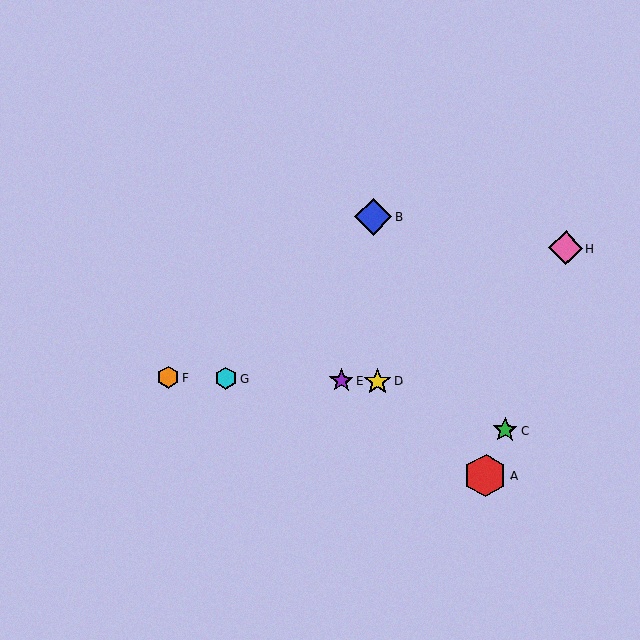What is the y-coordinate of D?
Object D is at y≈381.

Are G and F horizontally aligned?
Yes, both are at y≈379.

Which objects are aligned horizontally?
Objects D, E, F, G are aligned horizontally.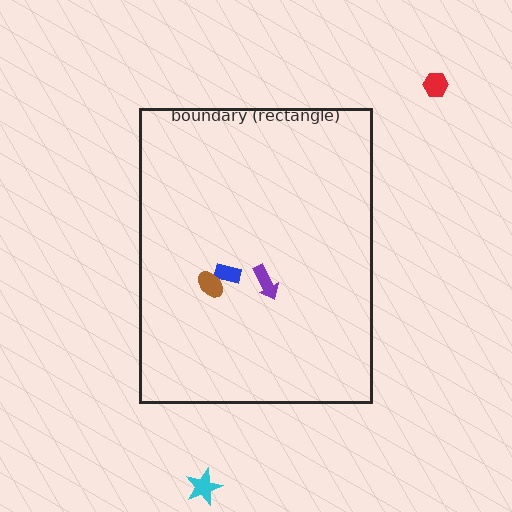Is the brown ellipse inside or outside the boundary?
Inside.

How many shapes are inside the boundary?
3 inside, 2 outside.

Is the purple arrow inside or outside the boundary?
Inside.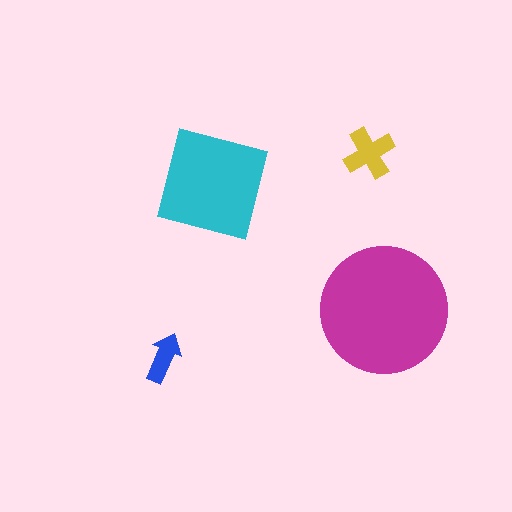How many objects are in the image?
There are 4 objects in the image.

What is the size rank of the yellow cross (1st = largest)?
3rd.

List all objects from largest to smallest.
The magenta circle, the cyan square, the yellow cross, the blue arrow.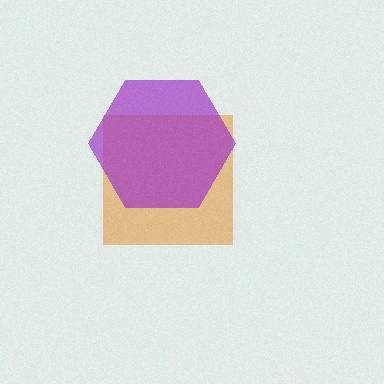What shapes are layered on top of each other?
The layered shapes are: an orange square, a purple hexagon.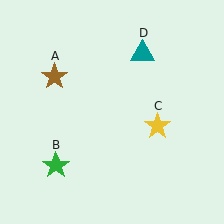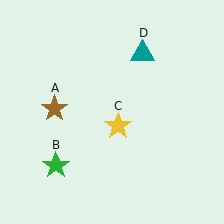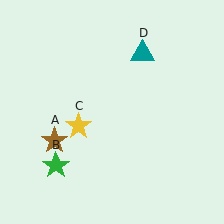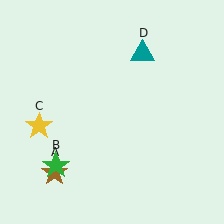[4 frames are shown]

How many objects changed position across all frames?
2 objects changed position: brown star (object A), yellow star (object C).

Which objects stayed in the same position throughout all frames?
Green star (object B) and teal triangle (object D) remained stationary.